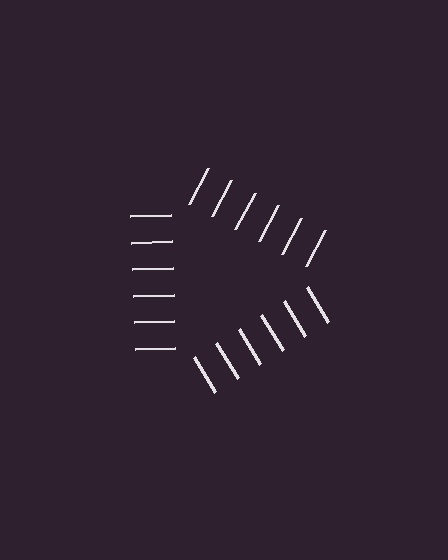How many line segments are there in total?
18 — 6 along each of the 3 edges.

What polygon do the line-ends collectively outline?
An illusory triangle — the line segments terminate on its edges but no continuous stroke is drawn.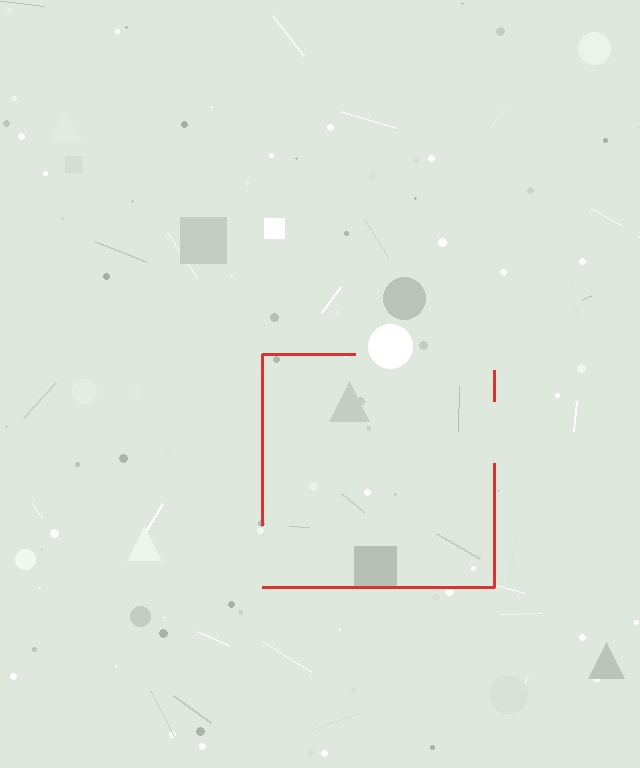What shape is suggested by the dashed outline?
The dashed outline suggests a square.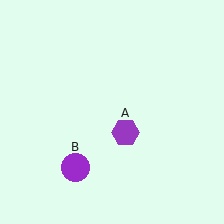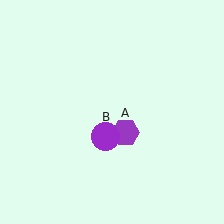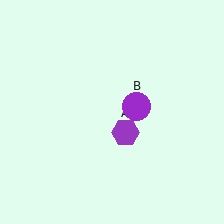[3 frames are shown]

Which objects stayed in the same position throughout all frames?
Purple hexagon (object A) remained stationary.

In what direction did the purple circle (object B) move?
The purple circle (object B) moved up and to the right.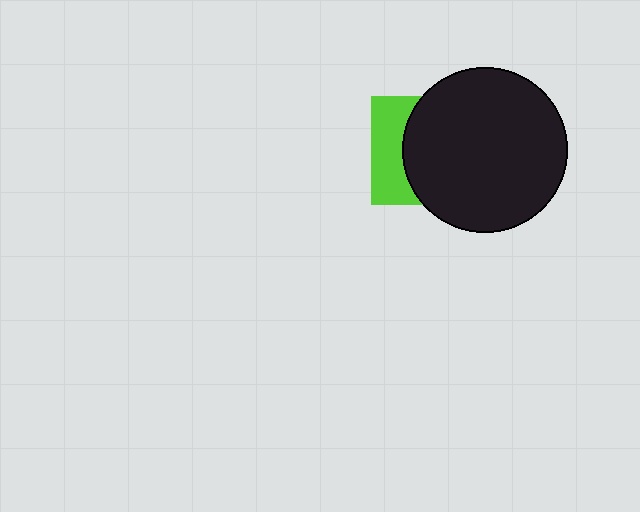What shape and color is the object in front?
The object in front is a black circle.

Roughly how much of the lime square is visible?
A small part of it is visible (roughly 34%).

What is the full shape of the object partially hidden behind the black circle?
The partially hidden object is a lime square.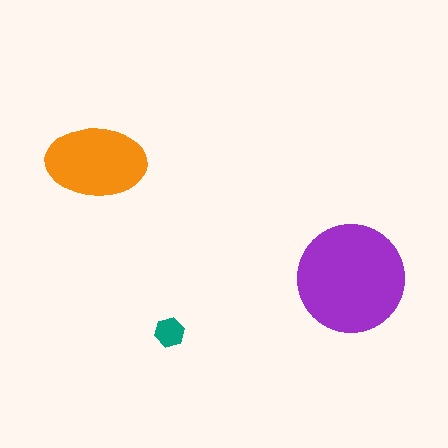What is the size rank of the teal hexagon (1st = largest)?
3rd.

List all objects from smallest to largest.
The teal hexagon, the orange ellipse, the purple circle.